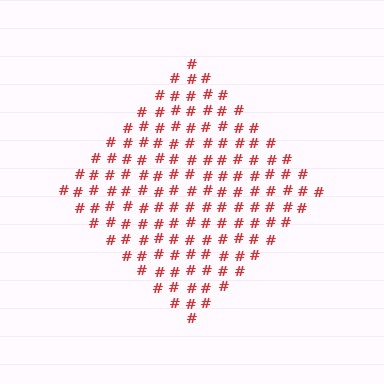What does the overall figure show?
The overall figure shows a diamond.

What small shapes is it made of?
It is made of small hash symbols.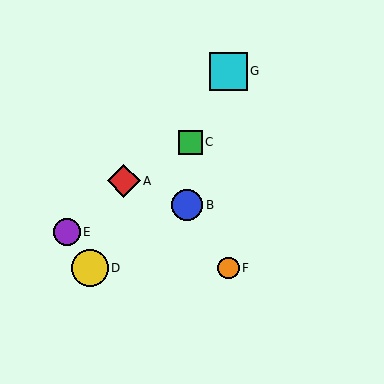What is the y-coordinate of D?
Object D is at y≈268.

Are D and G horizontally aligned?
No, D is at y≈268 and G is at y≈71.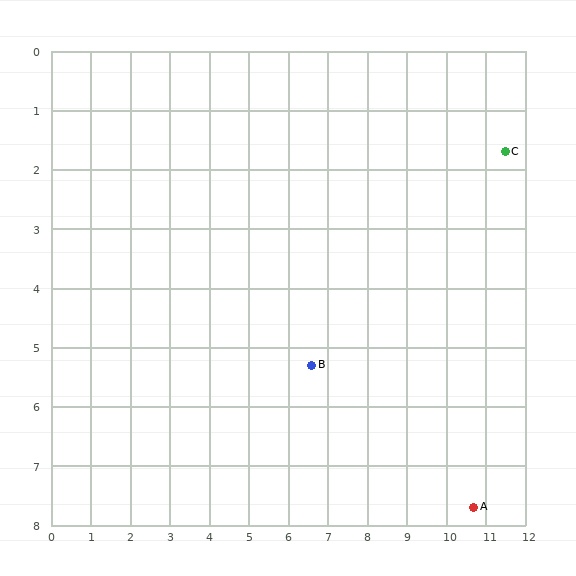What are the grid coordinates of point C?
Point C is at approximately (11.5, 1.7).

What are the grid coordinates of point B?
Point B is at approximately (6.6, 5.3).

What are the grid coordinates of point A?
Point A is at approximately (10.7, 7.7).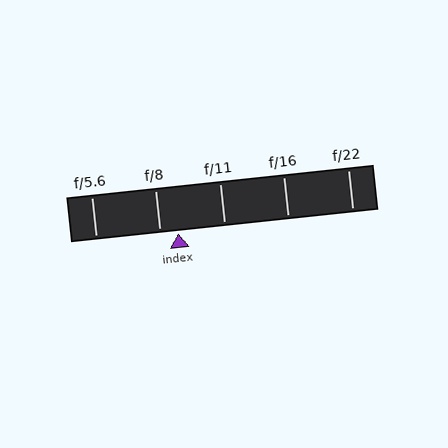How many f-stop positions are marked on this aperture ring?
There are 5 f-stop positions marked.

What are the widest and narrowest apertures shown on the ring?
The widest aperture shown is f/5.6 and the narrowest is f/22.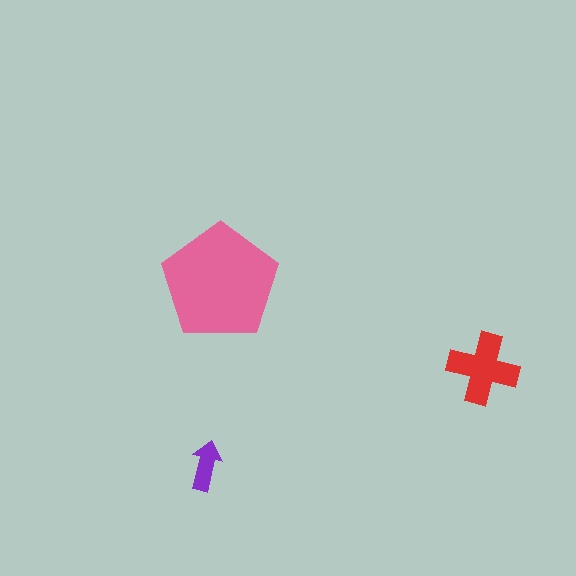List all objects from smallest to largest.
The purple arrow, the red cross, the pink pentagon.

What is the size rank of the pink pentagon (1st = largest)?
1st.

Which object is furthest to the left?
The purple arrow is leftmost.